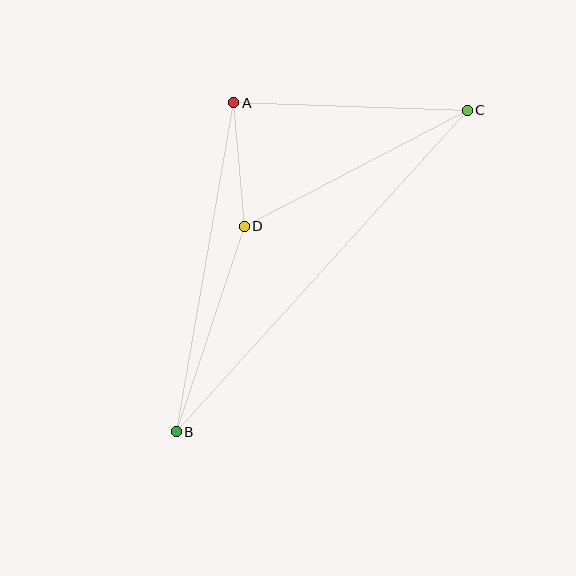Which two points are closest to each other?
Points A and D are closest to each other.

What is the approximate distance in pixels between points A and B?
The distance between A and B is approximately 334 pixels.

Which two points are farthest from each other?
Points B and C are farthest from each other.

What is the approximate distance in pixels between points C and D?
The distance between C and D is approximately 251 pixels.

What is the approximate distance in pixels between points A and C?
The distance between A and C is approximately 233 pixels.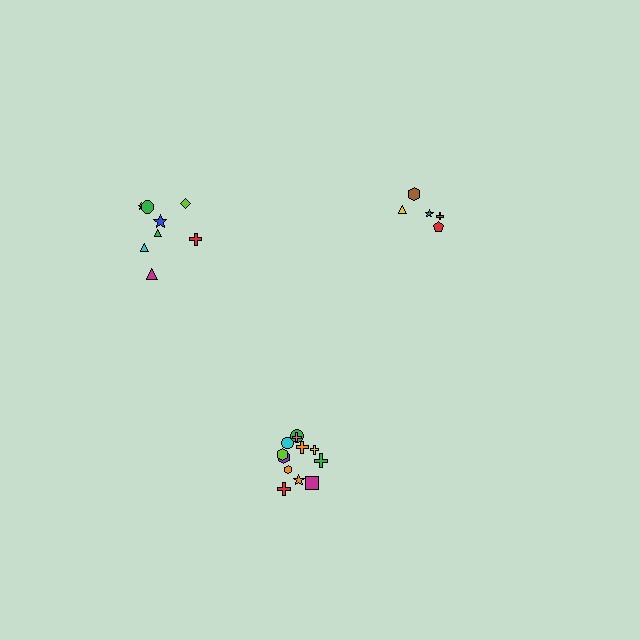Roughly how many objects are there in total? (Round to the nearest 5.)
Roughly 25 objects in total.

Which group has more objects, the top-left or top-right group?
The top-left group.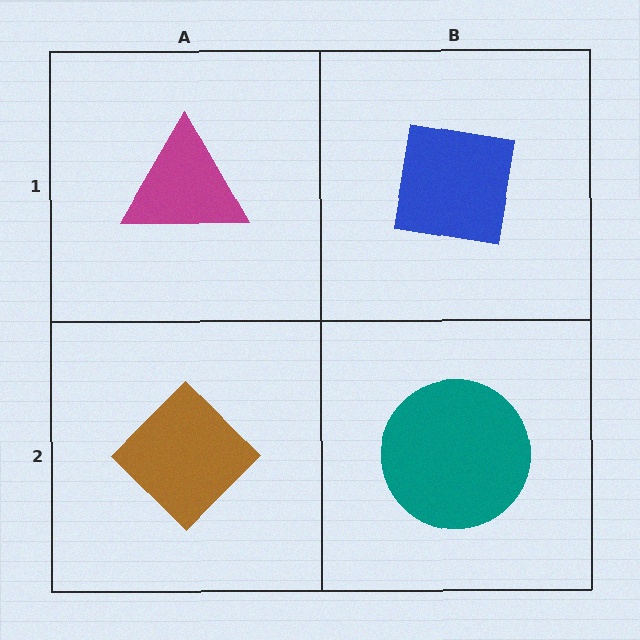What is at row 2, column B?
A teal circle.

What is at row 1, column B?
A blue square.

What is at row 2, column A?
A brown diamond.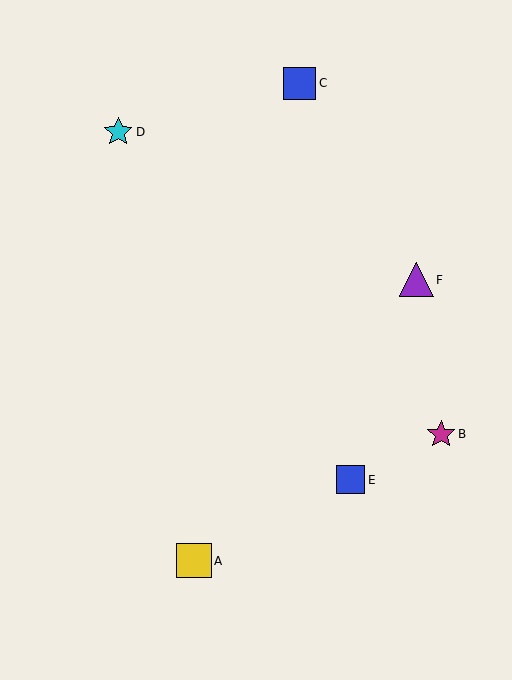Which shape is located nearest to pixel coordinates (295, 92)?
The blue square (labeled C) at (300, 83) is nearest to that location.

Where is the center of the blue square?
The center of the blue square is at (351, 480).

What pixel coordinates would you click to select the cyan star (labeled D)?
Click at (118, 132) to select the cyan star D.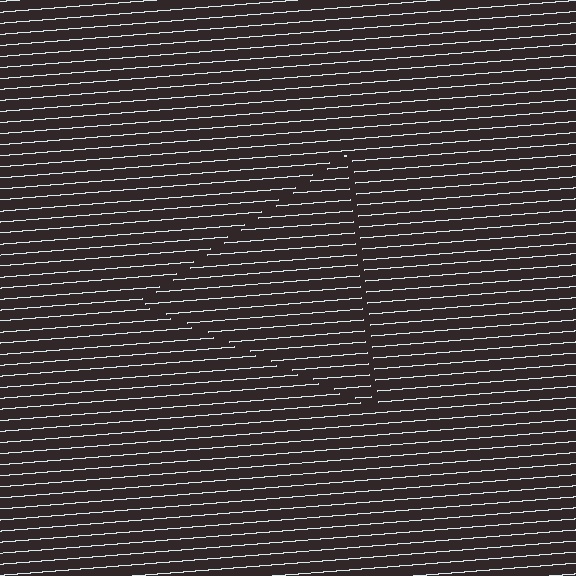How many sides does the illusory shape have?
3 sides — the line-ends trace a triangle.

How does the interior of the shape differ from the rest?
The interior of the shape contains the same grating, shifted by half a period — the contour is defined by the phase discontinuity where line-ends from the inner and outer gratings abut.